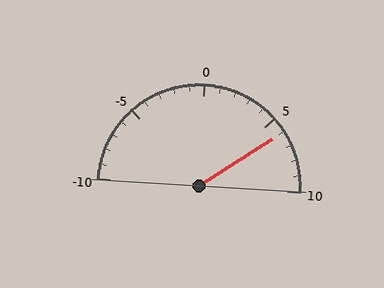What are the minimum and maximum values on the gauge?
The gauge ranges from -10 to 10.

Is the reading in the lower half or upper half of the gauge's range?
The reading is in the upper half of the range (-10 to 10).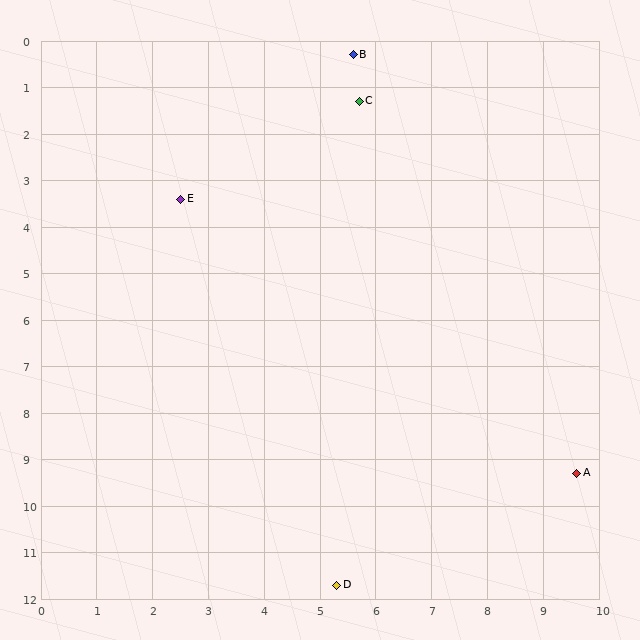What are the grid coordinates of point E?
Point E is at approximately (2.5, 3.4).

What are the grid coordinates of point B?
Point B is at approximately (5.6, 0.3).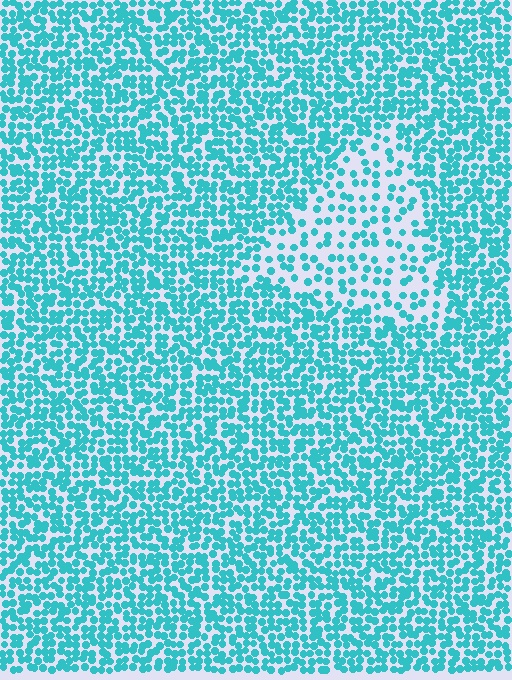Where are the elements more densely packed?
The elements are more densely packed outside the triangle boundary.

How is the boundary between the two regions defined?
The boundary is defined by a change in element density (approximately 2.2x ratio). All elements are the same color, size, and shape.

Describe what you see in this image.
The image contains small cyan elements arranged at two different densities. A triangle-shaped region is visible where the elements are less densely packed than the surrounding area.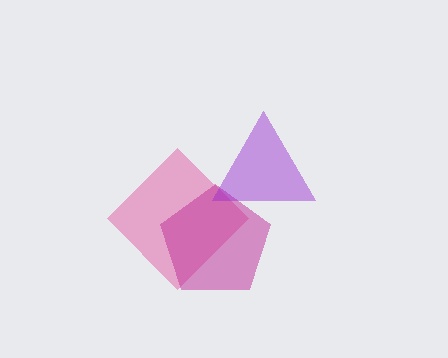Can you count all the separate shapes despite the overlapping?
Yes, there are 3 separate shapes.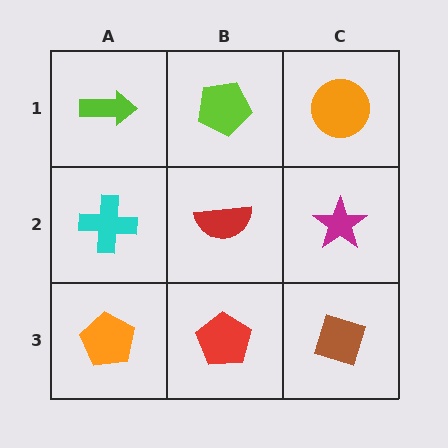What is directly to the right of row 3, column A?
A red pentagon.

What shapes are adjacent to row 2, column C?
An orange circle (row 1, column C), a brown diamond (row 3, column C), a red semicircle (row 2, column B).